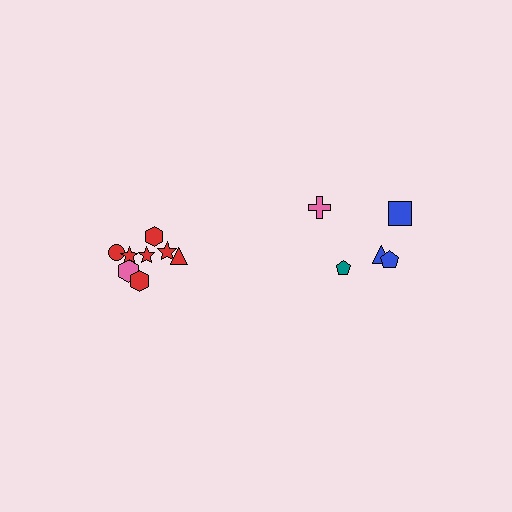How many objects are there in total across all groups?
There are 13 objects.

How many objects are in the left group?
There are 8 objects.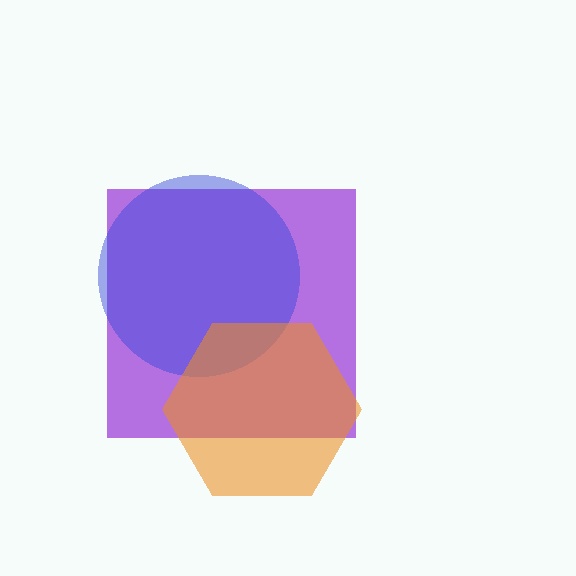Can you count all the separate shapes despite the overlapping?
Yes, there are 3 separate shapes.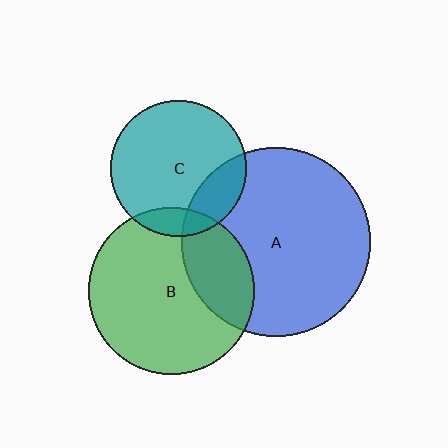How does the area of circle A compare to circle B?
Approximately 1.3 times.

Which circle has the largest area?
Circle A (blue).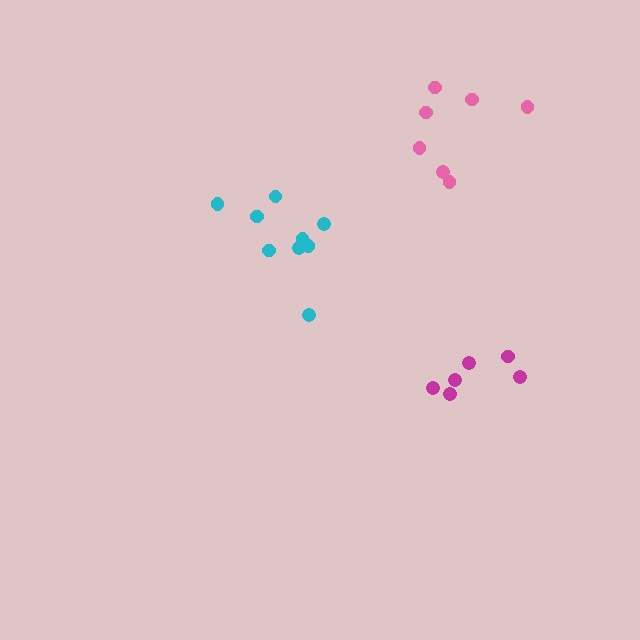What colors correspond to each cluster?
The clusters are colored: magenta, cyan, pink.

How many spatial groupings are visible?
There are 3 spatial groupings.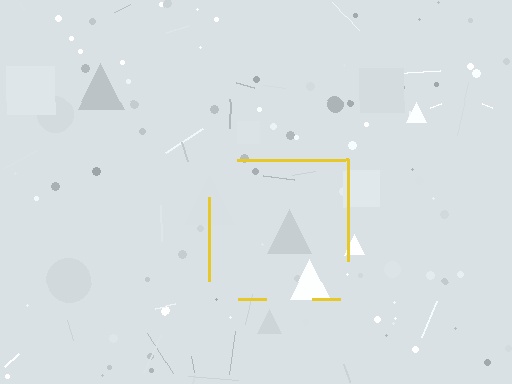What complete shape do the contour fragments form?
The contour fragments form a square.